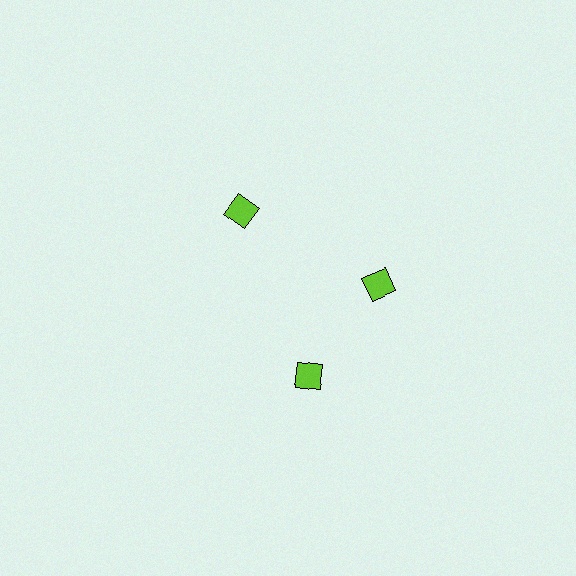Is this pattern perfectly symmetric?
No. The 3 lime squares are arranged in a ring, but one element near the 7 o'clock position is rotated out of alignment along the ring, breaking the 3-fold rotational symmetry.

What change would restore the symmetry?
The symmetry would be restored by rotating it back into even spacing with its neighbors so that all 3 squares sit at equal angles and equal distance from the center.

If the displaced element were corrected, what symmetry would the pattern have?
It would have 3-fold rotational symmetry — the pattern would map onto itself every 120 degrees.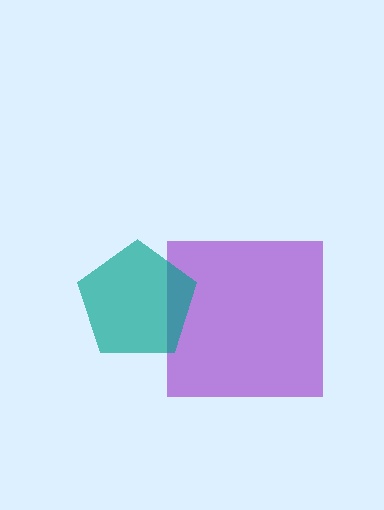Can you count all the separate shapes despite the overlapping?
Yes, there are 2 separate shapes.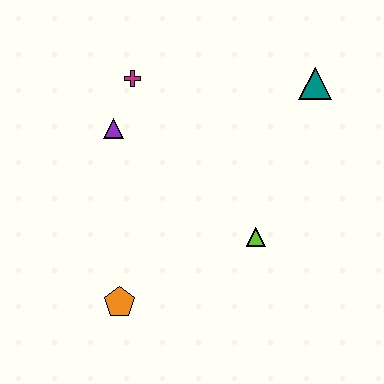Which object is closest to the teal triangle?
The lime triangle is closest to the teal triangle.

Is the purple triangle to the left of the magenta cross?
Yes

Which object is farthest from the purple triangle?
The teal triangle is farthest from the purple triangle.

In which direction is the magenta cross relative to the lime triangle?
The magenta cross is above the lime triangle.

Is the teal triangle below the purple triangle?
No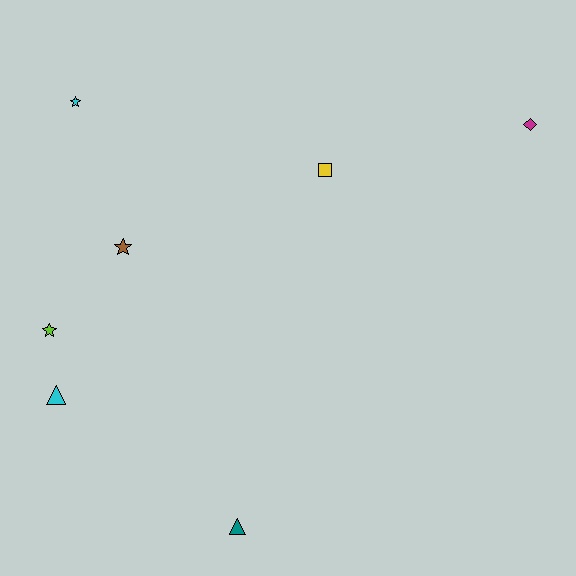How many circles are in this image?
There are no circles.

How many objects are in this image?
There are 7 objects.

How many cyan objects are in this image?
There are 2 cyan objects.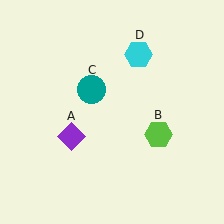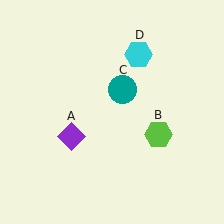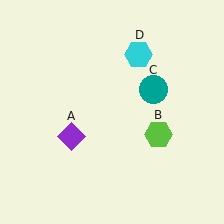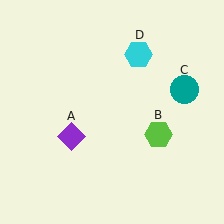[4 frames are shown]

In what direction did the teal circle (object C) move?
The teal circle (object C) moved right.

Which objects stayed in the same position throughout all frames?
Purple diamond (object A) and lime hexagon (object B) and cyan hexagon (object D) remained stationary.